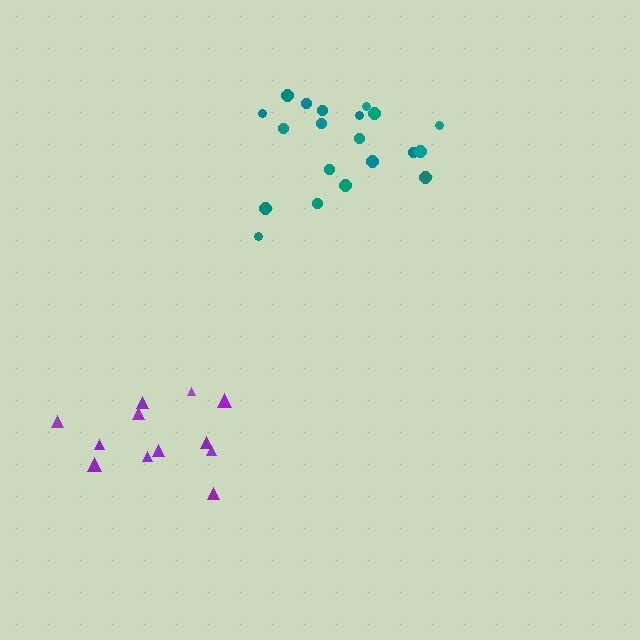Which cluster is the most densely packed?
Purple.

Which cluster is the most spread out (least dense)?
Teal.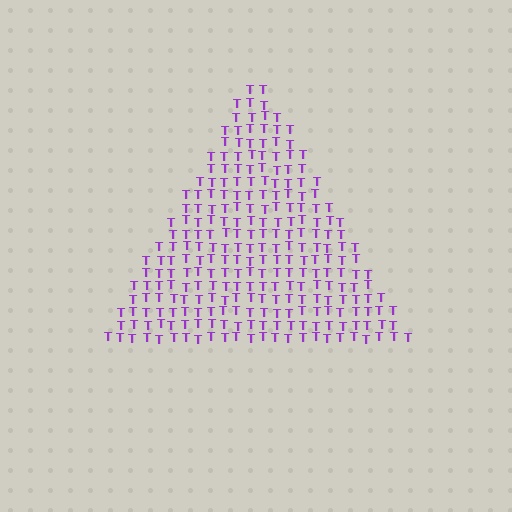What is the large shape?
The large shape is a triangle.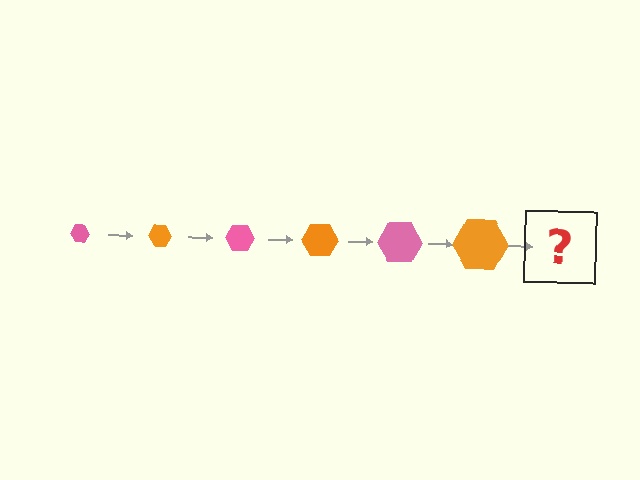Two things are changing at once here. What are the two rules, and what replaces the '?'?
The two rules are that the hexagon grows larger each step and the color cycles through pink and orange. The '?' should be a pink hexagon, larger than the previous one.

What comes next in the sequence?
The next element should be a pink hexagon, larger than the previous one.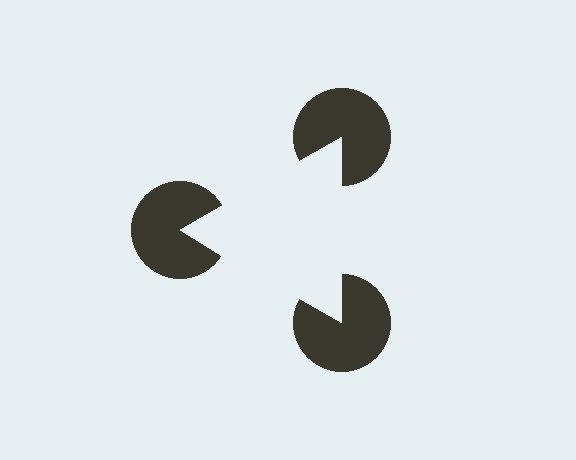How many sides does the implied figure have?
3 sides.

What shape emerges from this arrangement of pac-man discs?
An illusory triangle — its edges are inferred from the aligned wedge cuts in the pac-man discs, not physically drawn.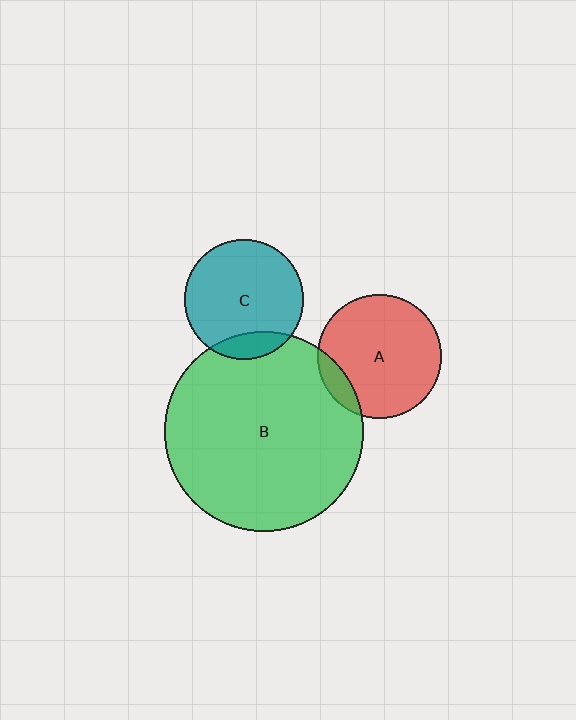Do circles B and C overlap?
Yes.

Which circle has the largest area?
Circle B (green).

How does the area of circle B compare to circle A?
Approximately 2.6 times.